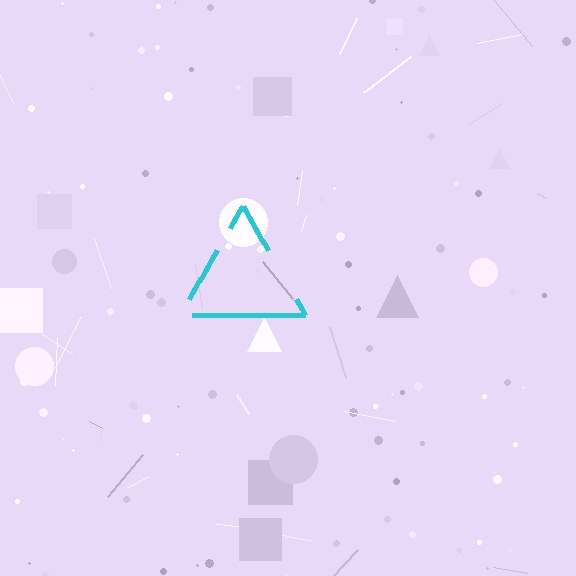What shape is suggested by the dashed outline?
The dashed outline suggests a triangle.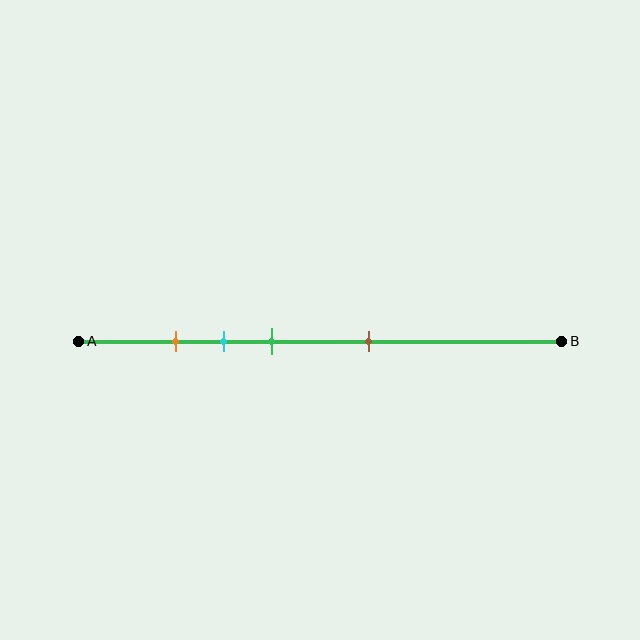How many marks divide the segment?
There are 4 marks dividing the segment.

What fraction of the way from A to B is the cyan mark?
The cyan mark is approximately 30% (0.3) of the way from A to B.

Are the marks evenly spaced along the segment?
No, the marks are not evenly spaced.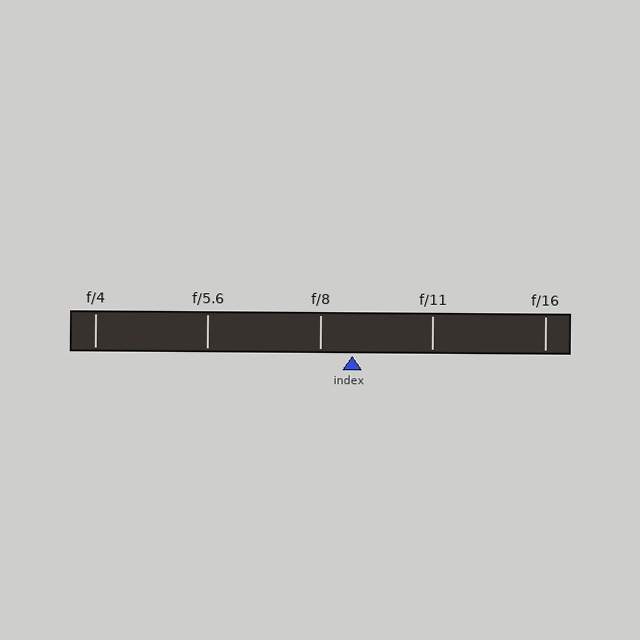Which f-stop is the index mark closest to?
The index mark is closest to f/8.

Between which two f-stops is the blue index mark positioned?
The index mark is between f/8 and f/11.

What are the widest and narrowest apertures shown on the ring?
The widest aperture shown is f/4 and the narrowest is f/16.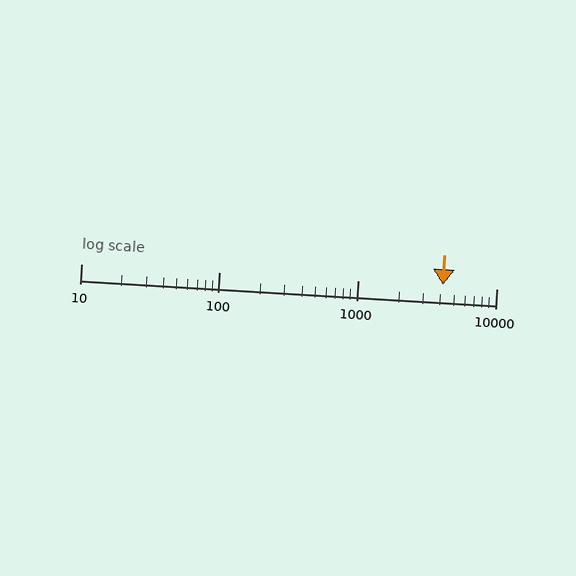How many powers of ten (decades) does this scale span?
The scale spans 3 decades, from 10 to 10000.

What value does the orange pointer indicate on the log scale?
The pointer indicates approximately 4100.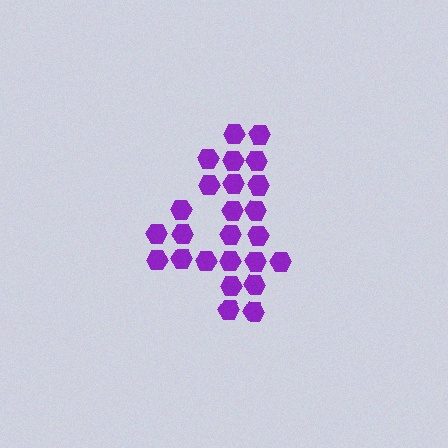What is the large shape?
The large shape is the digit 4.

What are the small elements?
The small elements are hexagons.